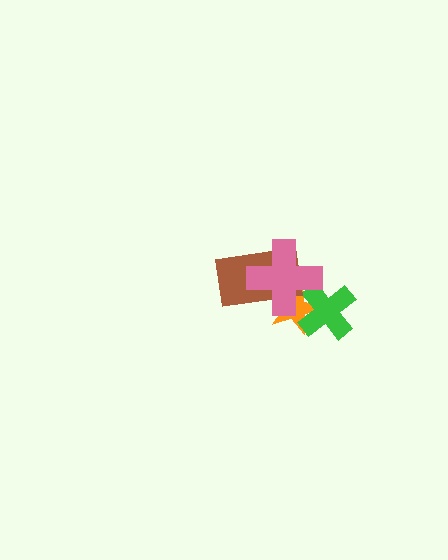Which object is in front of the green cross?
The pink cross is in front of the green cross.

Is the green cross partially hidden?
Yes, it is partially covered by another shape.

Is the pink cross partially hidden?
No, no other shape covers it.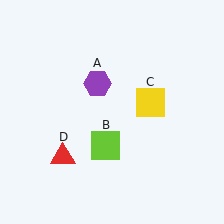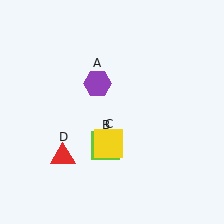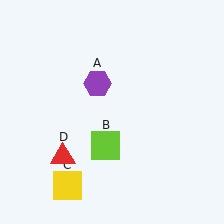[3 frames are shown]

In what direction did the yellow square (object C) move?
The yellow square (object C) moved down and to the left.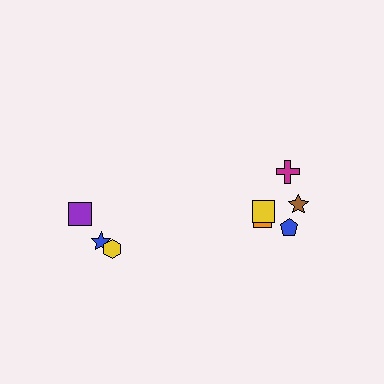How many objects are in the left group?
There are 3 objects.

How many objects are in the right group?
There are 5 objects.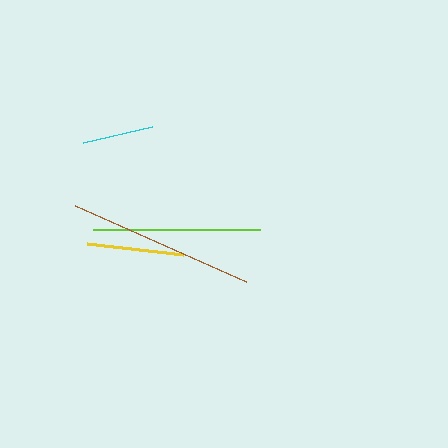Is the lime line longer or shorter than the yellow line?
The lime line is longer than the yellow line.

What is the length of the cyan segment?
The cyan segment is approximately 71 pixels long.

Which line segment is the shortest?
The cyan line is the shortest at approximately 71 pixels.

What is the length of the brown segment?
The brown segment is approximately 187 pixels long.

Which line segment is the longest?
The brown line is the longest at approximately 187 pixels.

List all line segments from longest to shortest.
From longest to shortest: brown, lime, yellow, cyan.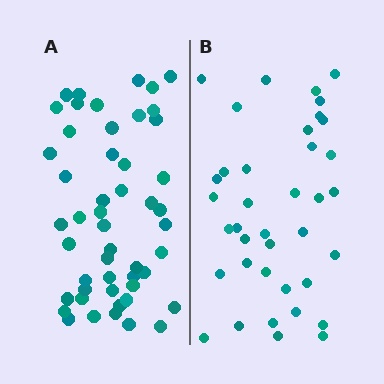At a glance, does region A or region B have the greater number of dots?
Region A (the left region) has more dots.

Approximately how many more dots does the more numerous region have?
Region A has roughly 12 or so more dots than region B.